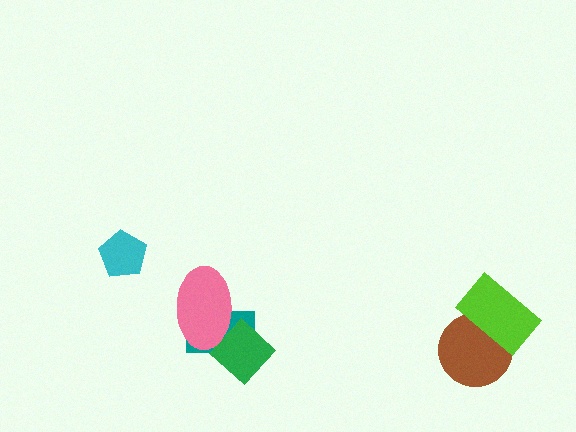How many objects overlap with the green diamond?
2 objects overlap with the green diamond.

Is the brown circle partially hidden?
Yes, it is partially covered by another shape.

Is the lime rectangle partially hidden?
No, no other shape covers it.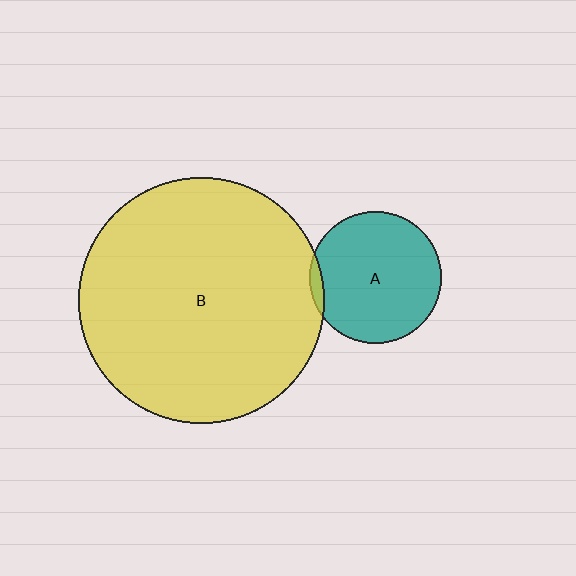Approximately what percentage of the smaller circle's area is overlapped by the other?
Approximately 5%.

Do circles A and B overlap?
Yes.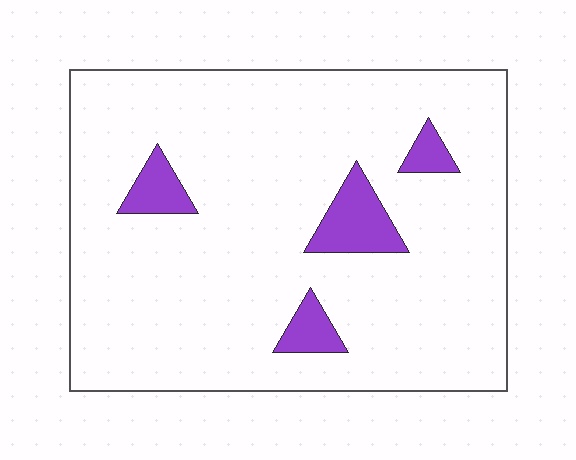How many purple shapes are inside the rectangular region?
4.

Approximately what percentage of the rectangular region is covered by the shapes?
Approximately 10%.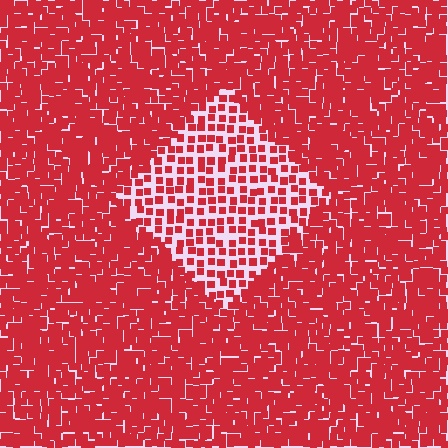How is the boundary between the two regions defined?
The boundary is defined by a change in element density (approximately 2.2x ratio). All elements are the same color, size, and shape.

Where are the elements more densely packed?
The elements are more densely packed outside the diamond boundary.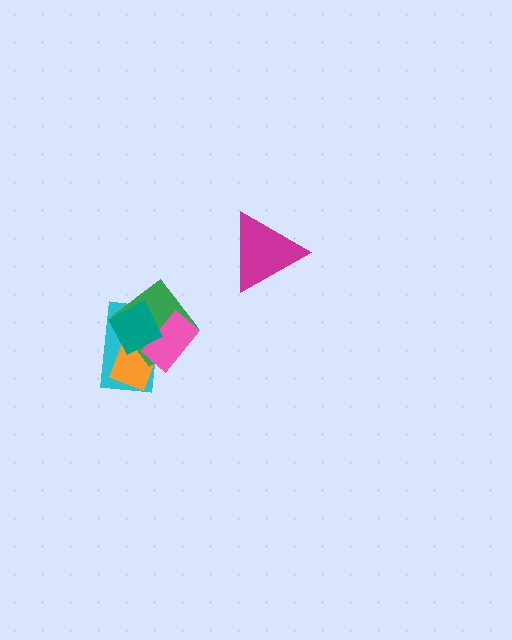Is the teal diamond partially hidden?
No, no other shape covers it.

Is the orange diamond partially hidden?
Yes, it is partially covered by another shape.